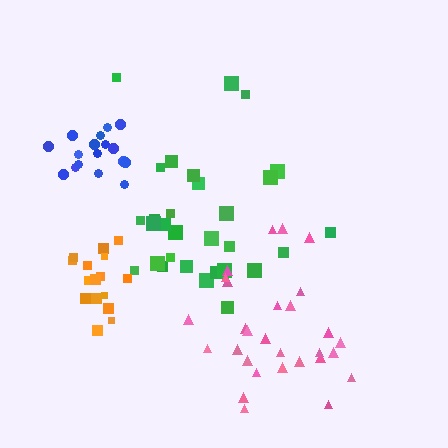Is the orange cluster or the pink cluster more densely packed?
Orange.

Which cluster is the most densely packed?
Orange.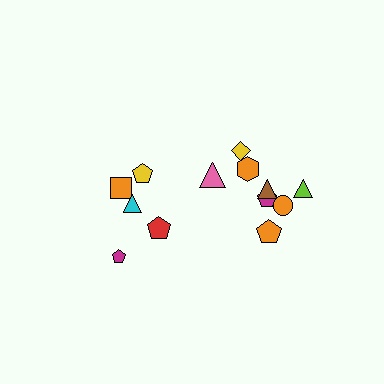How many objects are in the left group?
There are 5 objects.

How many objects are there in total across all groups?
There are 13 objects.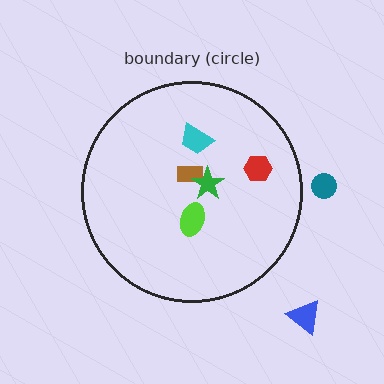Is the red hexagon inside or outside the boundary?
Inside.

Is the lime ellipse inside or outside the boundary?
Inside.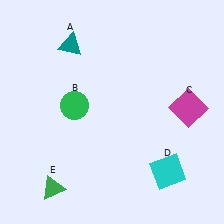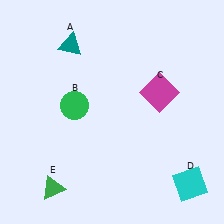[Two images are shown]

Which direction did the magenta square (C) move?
The magenta square (C) moved left.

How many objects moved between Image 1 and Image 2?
2 objects moved between the two images.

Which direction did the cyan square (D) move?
The cyan square (D) moved right.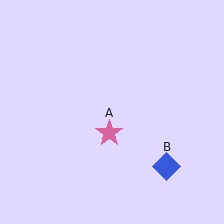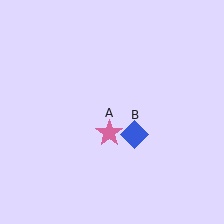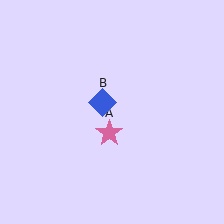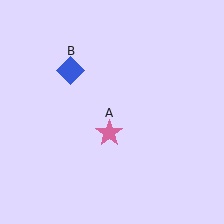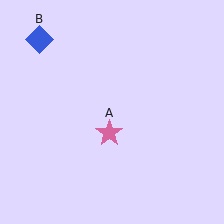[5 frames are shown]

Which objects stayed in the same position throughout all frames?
Pink star (object A) remained stationary.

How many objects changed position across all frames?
1 object changed position: blue diamond (object B).